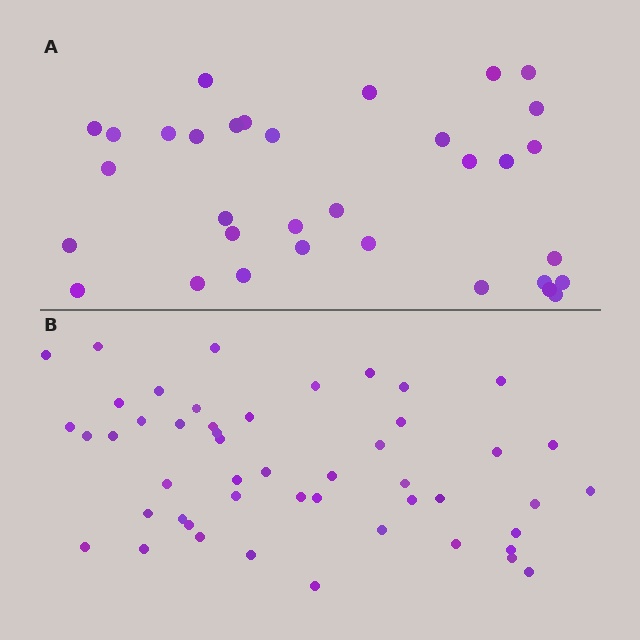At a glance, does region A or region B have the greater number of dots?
Region B (the bottom region) has more dots.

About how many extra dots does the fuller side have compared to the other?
Region B has approximately 15 more dots than region A.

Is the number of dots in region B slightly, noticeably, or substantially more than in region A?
Region B has substantially more. The ratio is roughly 1.5 to 1.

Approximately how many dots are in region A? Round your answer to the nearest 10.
About 30 dots. (The exact count is 33, which rounds to 30.)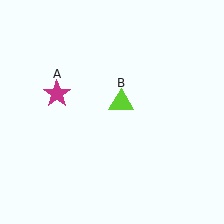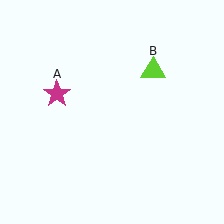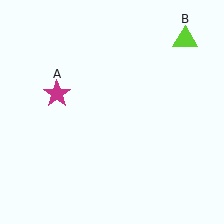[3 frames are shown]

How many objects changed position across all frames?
1 object changed position: lime triangle (object B).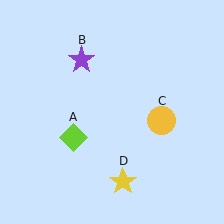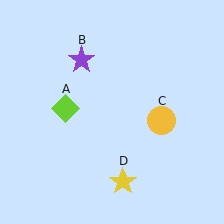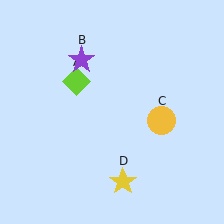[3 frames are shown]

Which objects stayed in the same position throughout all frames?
Purple star (object B) and yellow circle (object C) and yellow star (object D) remained stationary.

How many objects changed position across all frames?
1 object changed position: lime diamond (object A).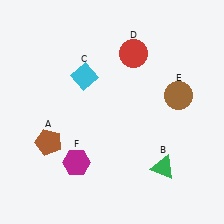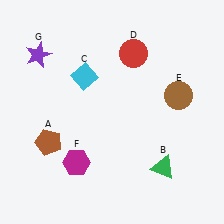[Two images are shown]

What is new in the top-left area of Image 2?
A purple star (G) was added in the top-left area of Image 2.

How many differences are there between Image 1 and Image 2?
There is 1 difference between the two images.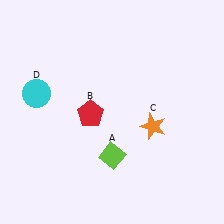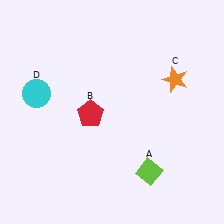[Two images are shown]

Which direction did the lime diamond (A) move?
The lime diamond (A) moved right.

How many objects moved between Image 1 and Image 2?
2 objects moved between the two images.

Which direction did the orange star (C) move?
The orange star (C) moved up.